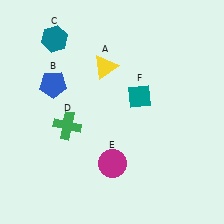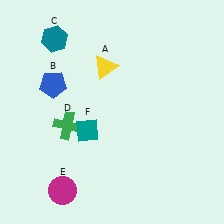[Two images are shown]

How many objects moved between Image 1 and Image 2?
2 objects moved between the two images.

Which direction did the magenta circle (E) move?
The magenta circle (E) moved left.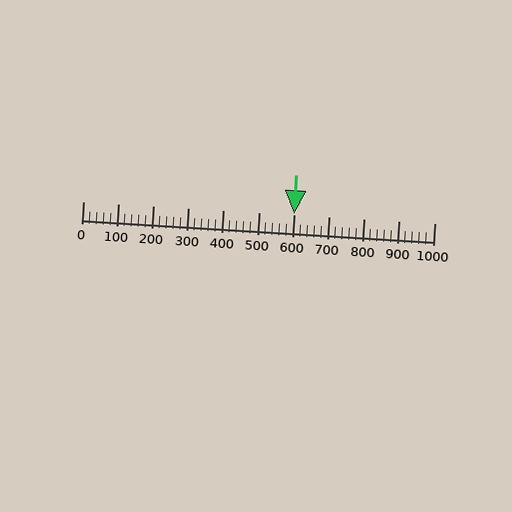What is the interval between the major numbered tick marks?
The major tick marks are spaced 100 units apart.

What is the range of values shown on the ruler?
The ruler shows values from 0 to 1000.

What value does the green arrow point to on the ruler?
The green arrow points to approximately 600.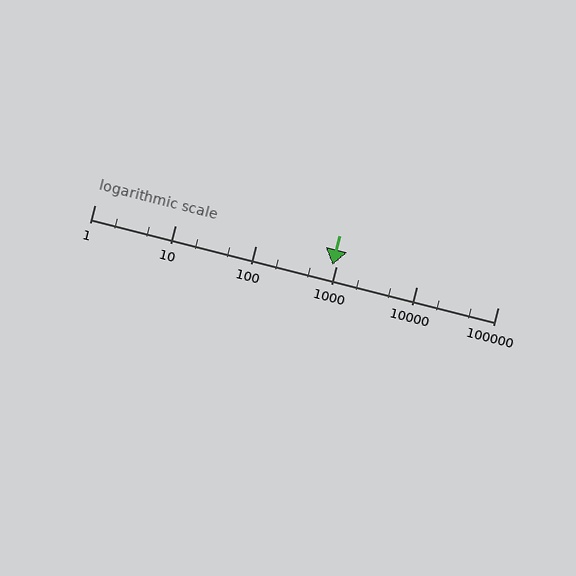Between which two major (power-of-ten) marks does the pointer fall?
The pointer is between 100 and 1000.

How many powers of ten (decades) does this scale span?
The scale spans 5 decades, from 1 to 100000.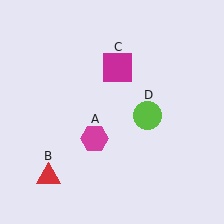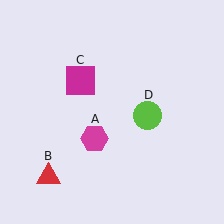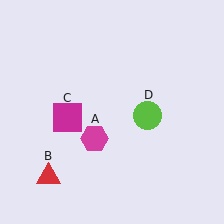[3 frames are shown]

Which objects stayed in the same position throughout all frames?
Magenta hexagon (object A) and red triangle (object B) and lime circle (object D) remained stationary.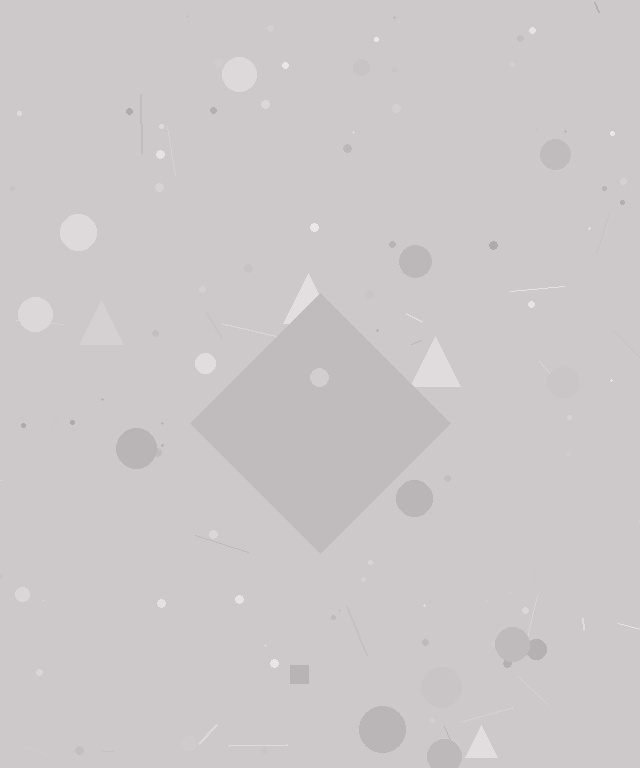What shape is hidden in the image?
A diamond is hidden in the image.